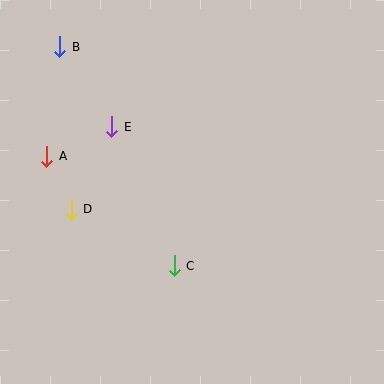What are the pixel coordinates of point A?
Point A is at (47, 156).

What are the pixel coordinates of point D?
Point D is at (71, 209).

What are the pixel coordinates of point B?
Point B is at (60, 47).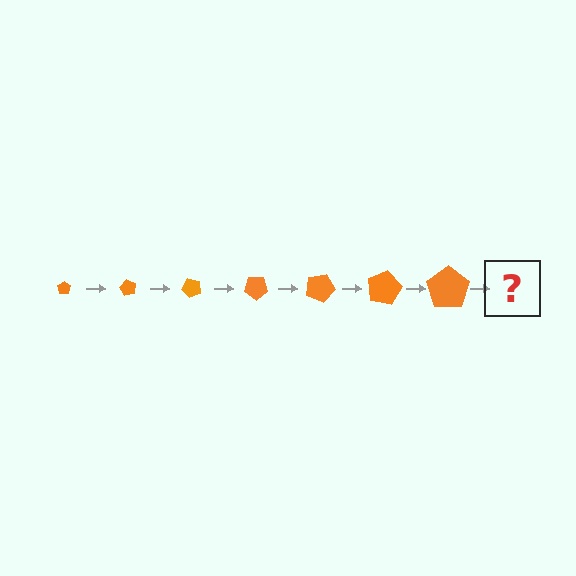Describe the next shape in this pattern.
It should be a pentagon, larger than the previous one and rotated 420 degrees from the start.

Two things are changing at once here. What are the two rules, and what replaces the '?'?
The two rules are that the pentagon grows larger each step and it rotates 60 degrees each step. The '?' should be a pentagon, larger than the previous one and rotated 420 degrees from the start.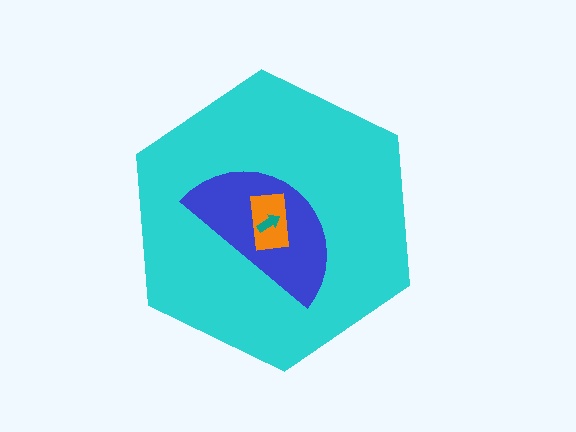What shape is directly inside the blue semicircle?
The orange rectangle.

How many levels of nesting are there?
4.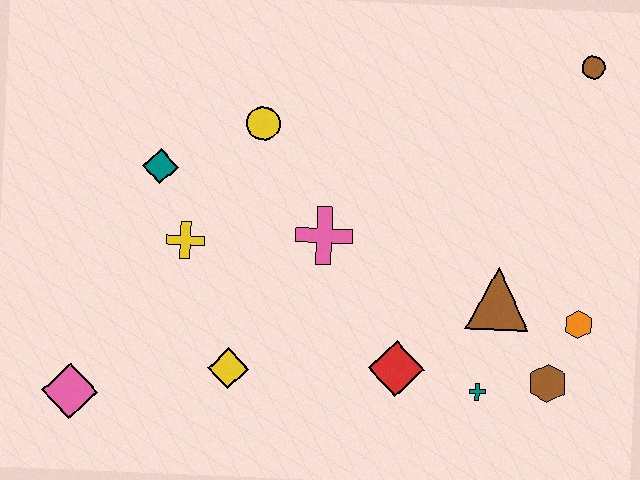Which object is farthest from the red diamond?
The brown circle is farthest from the red diamond.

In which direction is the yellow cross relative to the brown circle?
The yellow cross is to the left of the brown circle.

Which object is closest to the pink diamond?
The yellow diamond is closest to the pink diamond.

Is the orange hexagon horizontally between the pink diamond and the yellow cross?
No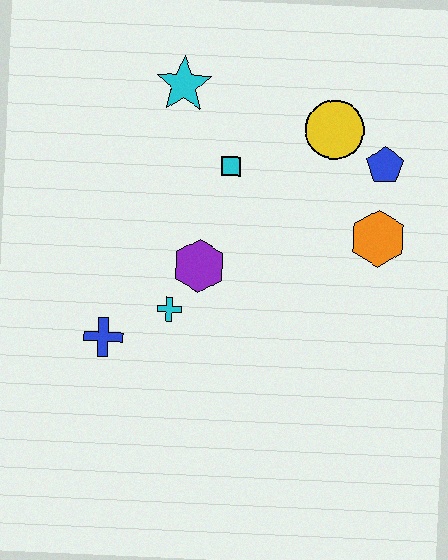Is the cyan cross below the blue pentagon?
Yes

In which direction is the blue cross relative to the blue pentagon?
The blue cross is to the left of the blue pentagon.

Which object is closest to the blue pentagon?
The yellow circle is closest to the blue pentagon.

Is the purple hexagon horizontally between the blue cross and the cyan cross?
No